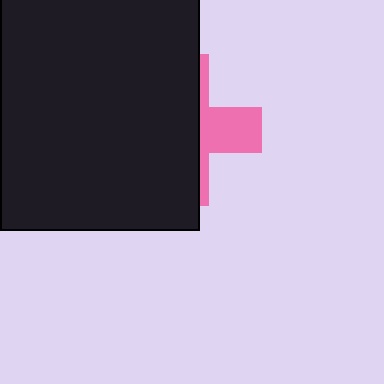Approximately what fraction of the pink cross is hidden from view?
Roughly 67% of the pink cross is hidden behind the black rectangle.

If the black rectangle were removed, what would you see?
You would see the complete pink cross.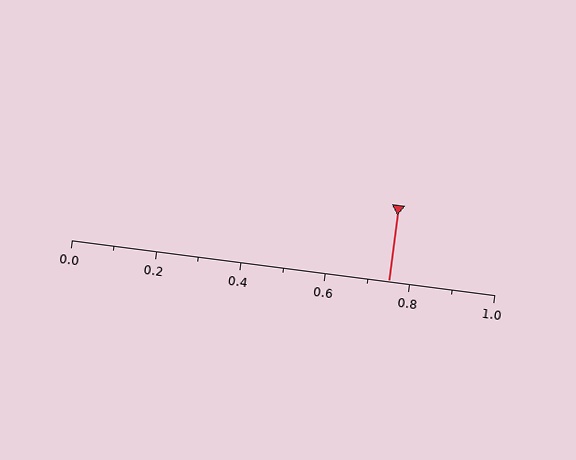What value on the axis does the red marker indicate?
The marker indicates approximately 0.75.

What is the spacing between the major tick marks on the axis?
The major ticks are spaced 0.2 apart.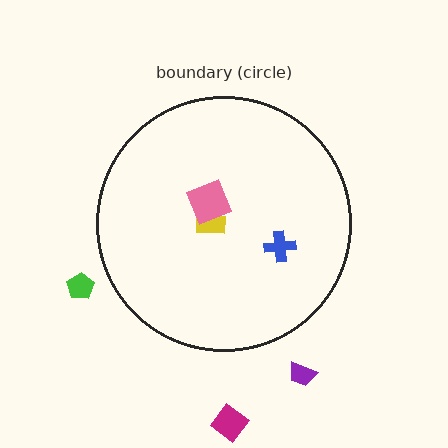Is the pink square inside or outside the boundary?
Inside.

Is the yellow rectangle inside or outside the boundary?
Inside.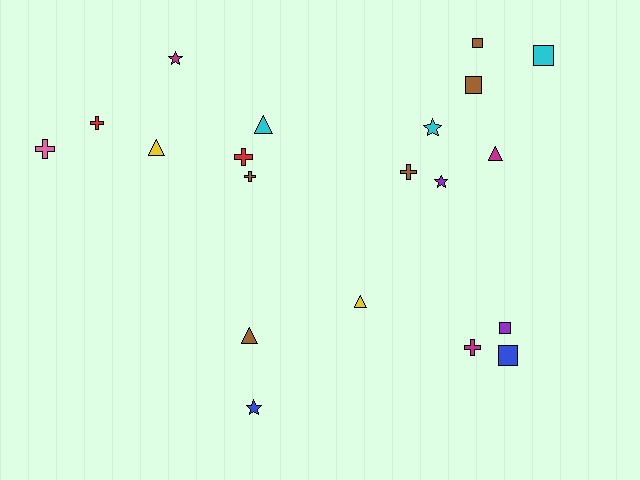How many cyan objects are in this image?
There are 3 cyan objects.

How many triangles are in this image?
There are 5 triangles.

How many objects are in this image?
There are 20 objects.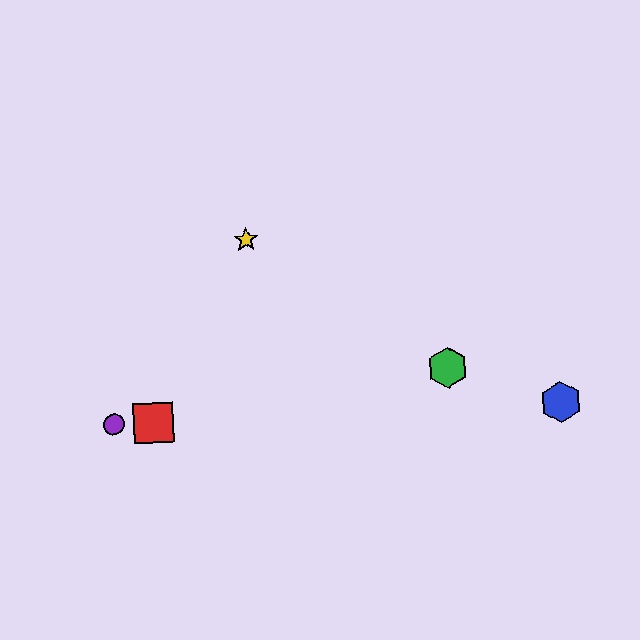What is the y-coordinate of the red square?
The red square is at y≈423.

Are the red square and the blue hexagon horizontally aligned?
Yes, both are at y≈423.